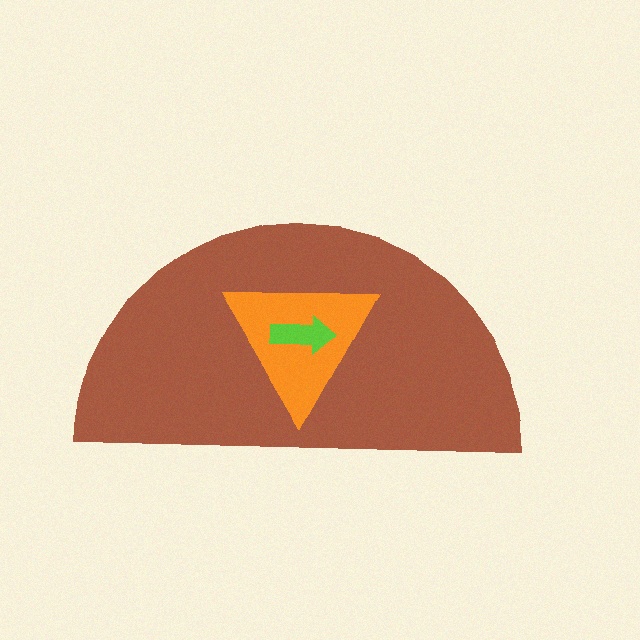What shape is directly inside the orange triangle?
The lime arrow.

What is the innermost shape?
The lime arrow.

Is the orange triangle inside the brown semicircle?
Yes.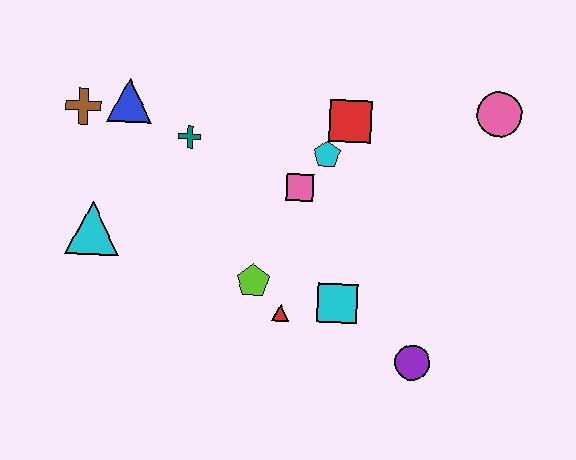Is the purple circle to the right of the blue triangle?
Yes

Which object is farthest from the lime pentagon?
The pink circle is farthest from the lime pentagon.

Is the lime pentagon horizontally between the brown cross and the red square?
Yes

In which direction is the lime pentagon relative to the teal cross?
The lime pentagon is below the teal cross.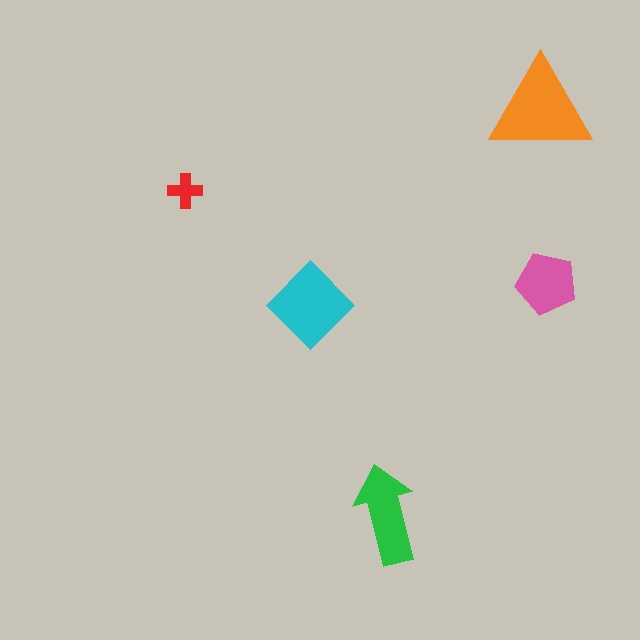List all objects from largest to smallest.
The orange triangle, the cyan diamond, the green arrow, the pink pentagon, the red cross.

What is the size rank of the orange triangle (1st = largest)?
1st.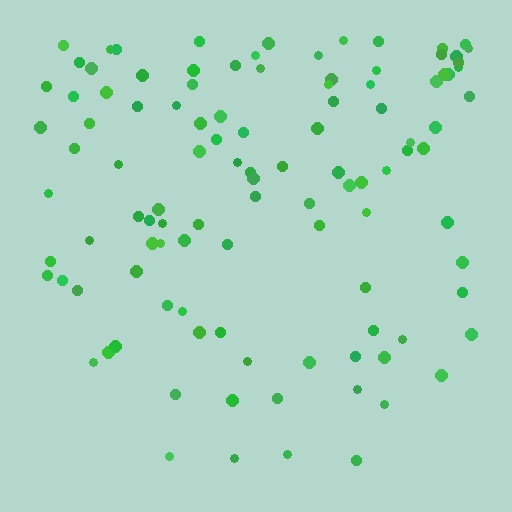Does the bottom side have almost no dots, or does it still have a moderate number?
Still a moderate number, just noticeably fewer than the top.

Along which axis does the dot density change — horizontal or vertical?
Vertical.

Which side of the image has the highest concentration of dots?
The top.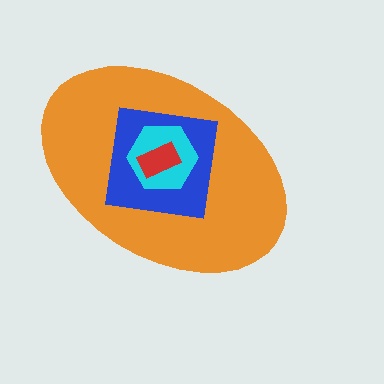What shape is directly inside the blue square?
The cyan hexagon.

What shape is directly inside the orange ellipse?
The blue square.